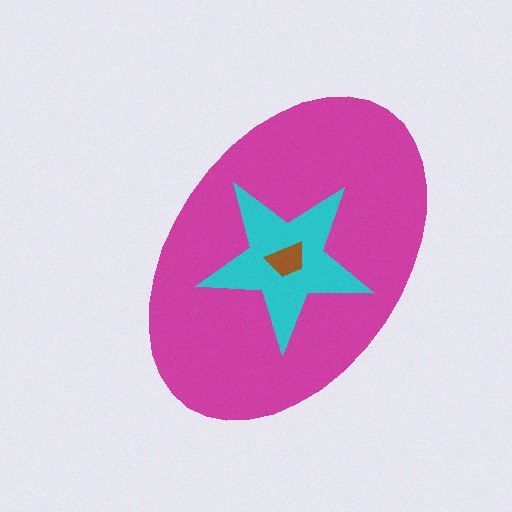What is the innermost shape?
The brown trapezoid.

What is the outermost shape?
The magenta ellipse.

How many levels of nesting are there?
3.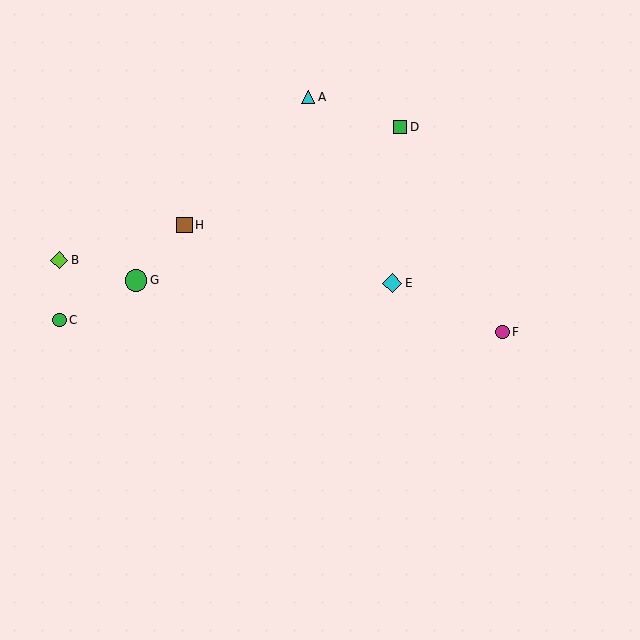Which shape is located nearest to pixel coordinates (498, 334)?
The magenta circle (labeled F) at (503, 332) is nearest to that location.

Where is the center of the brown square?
The center of the brown square is at (184, 225).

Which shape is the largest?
The green circle (labeled G) is the largest.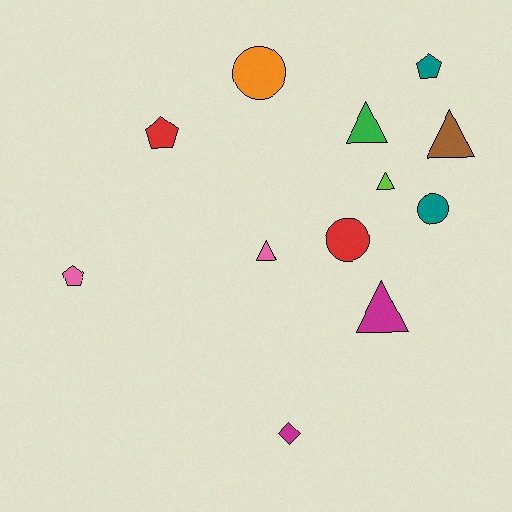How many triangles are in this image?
There are 5 triangles.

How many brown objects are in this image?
There is 1 brown object.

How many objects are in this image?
There are 12 objects.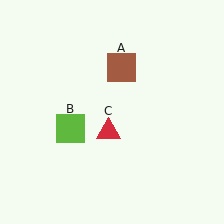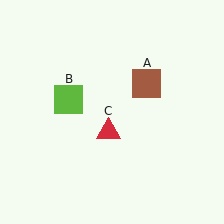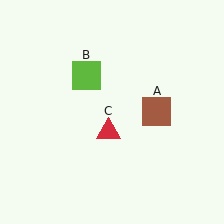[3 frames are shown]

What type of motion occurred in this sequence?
The brown square (object A), lime square (object B) rotated clockwise around the center of the scene.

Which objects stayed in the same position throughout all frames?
Red triangle (object C) remained stationary.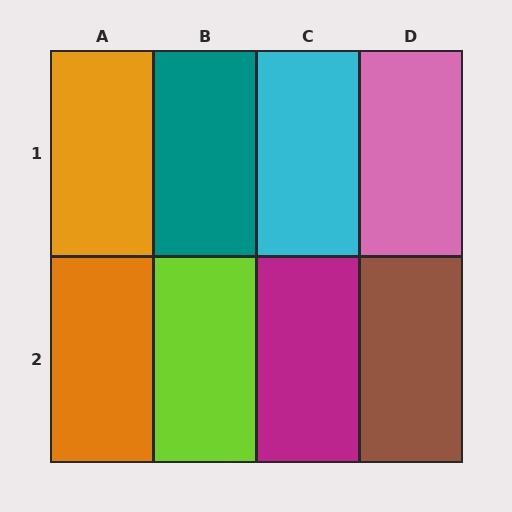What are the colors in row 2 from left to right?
Orange, lime, magenta, brown.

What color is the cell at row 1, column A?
Orange.